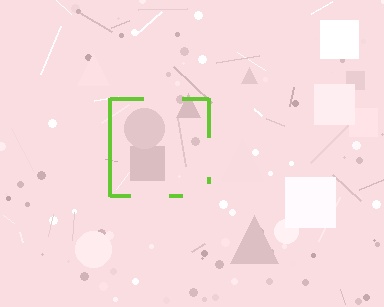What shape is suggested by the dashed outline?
The dashed outline suggests a square.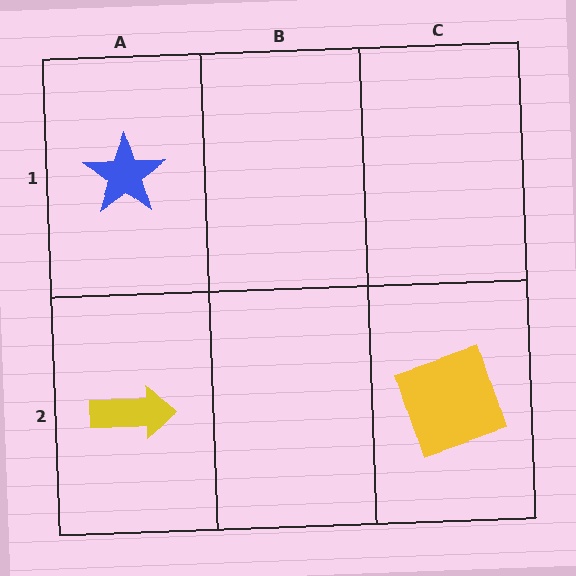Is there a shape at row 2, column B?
No, that cell is empty.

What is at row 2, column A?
A yellow arrow.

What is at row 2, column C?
A yellow square.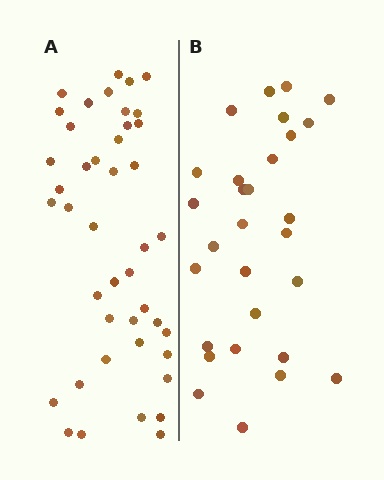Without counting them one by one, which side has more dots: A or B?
Region A (the left region) has more dots.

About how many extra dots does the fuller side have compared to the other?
Region A has approximately 15 more dots than region B.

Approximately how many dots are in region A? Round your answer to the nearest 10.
About 40 dots. (The exact count is 43, which rounds to 40.)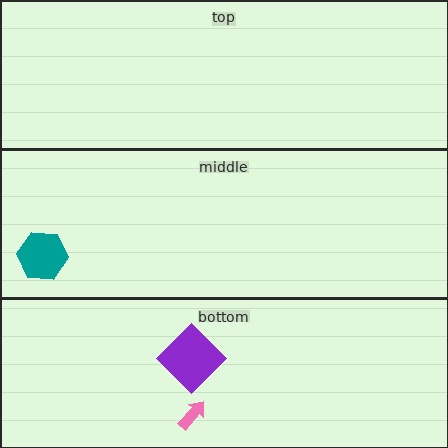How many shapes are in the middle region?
1.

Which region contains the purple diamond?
The bottom region.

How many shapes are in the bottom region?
2.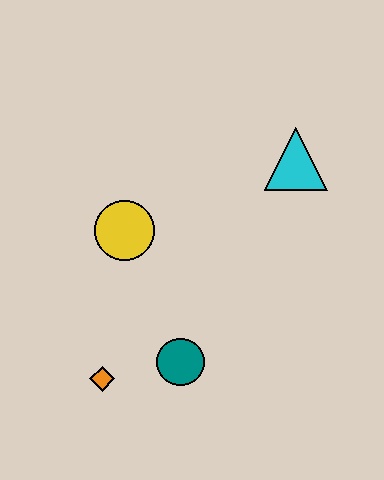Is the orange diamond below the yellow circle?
Yes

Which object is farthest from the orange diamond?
The cyan triangle is farthest from the orange diamond.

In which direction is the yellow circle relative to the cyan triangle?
The yellow circle is to the left of the cyan triangle.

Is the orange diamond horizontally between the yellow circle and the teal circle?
No